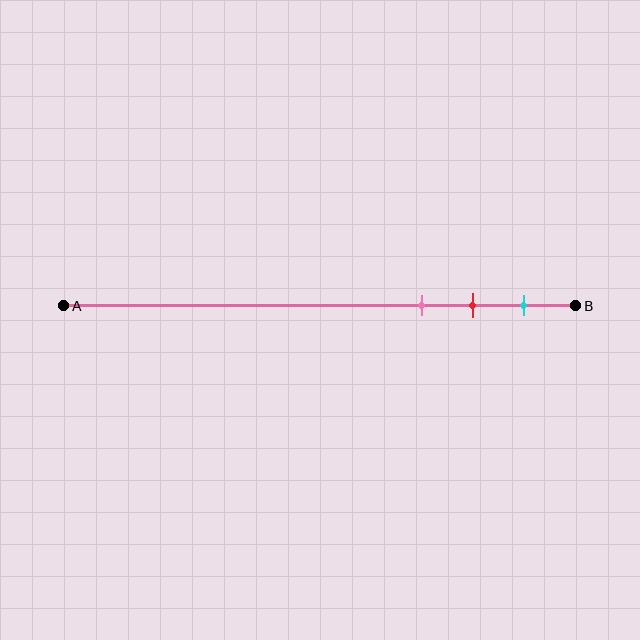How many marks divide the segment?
There are 3 marks dividing the segment.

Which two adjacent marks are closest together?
The red and cyan marks are the closest adjacent pair.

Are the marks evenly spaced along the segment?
Yes, the marks are approximately evenly spaced.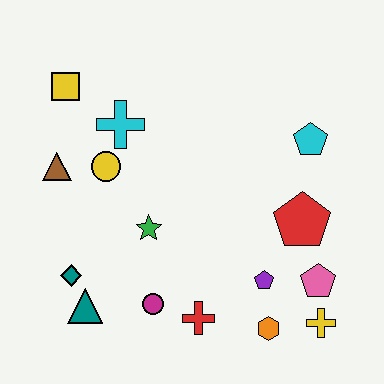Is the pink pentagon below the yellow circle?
Yes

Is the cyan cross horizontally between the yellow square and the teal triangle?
No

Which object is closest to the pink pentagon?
The yellow cross is closest to the pink pentagon.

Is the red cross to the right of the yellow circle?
Yes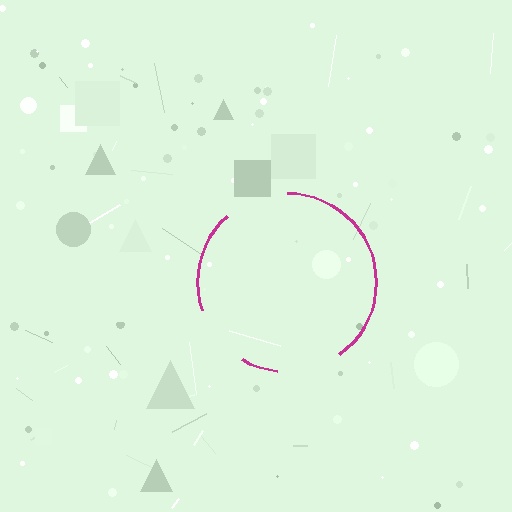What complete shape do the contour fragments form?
The contour fragments form a circle.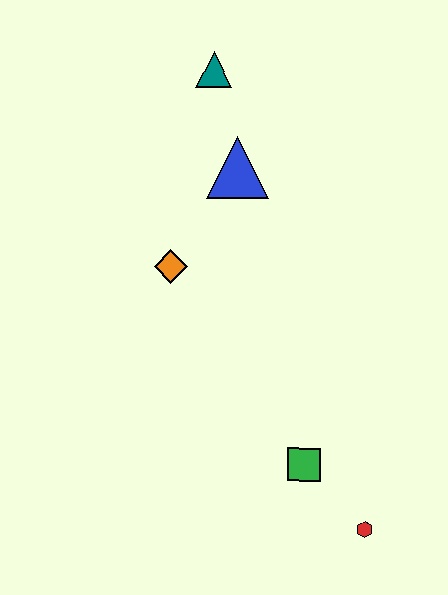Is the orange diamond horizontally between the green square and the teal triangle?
No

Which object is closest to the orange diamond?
The blue triangle is closest to the orange diamond.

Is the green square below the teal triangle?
Yes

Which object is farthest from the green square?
The teal triangle is farthest from the green square.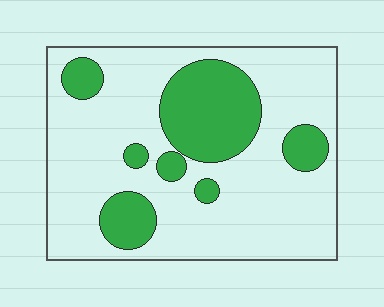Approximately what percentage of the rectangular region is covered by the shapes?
Approximately 25%.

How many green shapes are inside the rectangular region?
7.